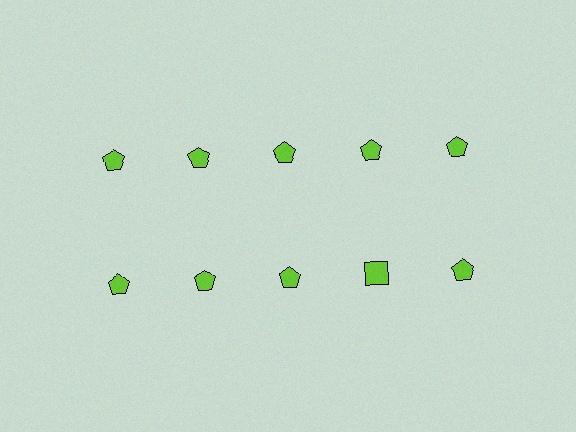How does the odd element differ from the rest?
It has a different shape: square instead of pentagon.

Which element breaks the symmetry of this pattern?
The lime square in the second row, second from right column breaks the symmetry. All other shapes are lime pentagons.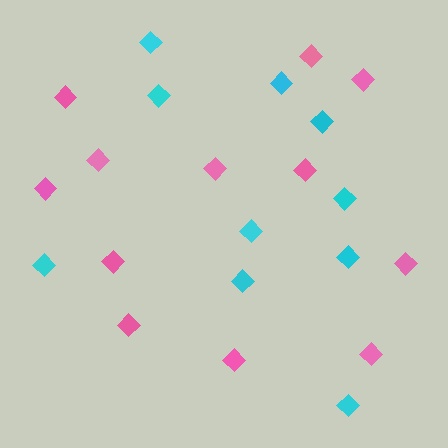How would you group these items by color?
There are 2 groups: one group of cyan diamonds (10) and one group of pink diamonds (12).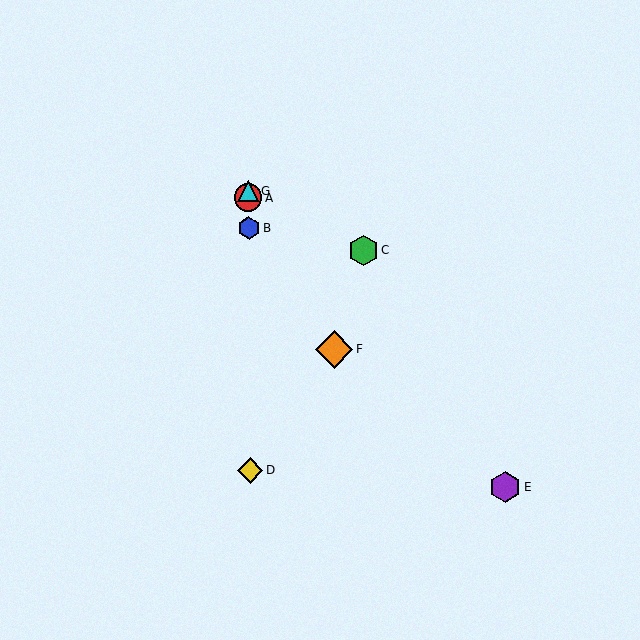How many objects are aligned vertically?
4 objects (A, B, D, G) are aligned vertically.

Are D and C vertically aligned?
No, D is at x≈250 and C is at x≈363.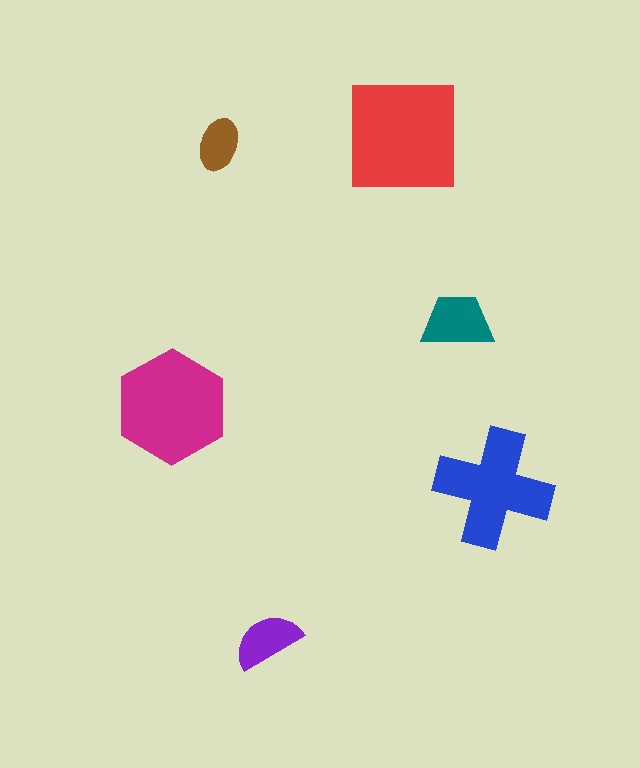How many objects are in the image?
There are 6 objects in the image.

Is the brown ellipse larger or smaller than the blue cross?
Smaller.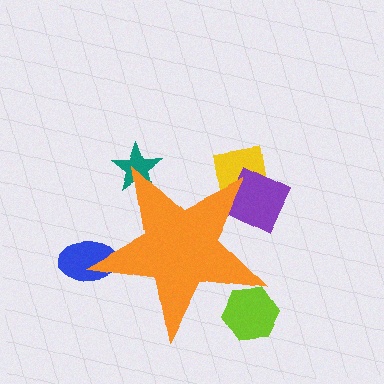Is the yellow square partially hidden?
Yes, the yellow square is partially hidden behind the orange star.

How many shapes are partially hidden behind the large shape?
5 shapes are partially hidden.